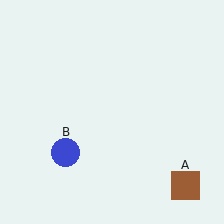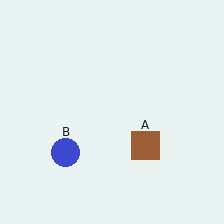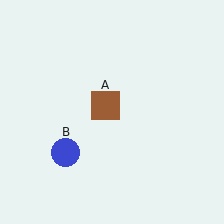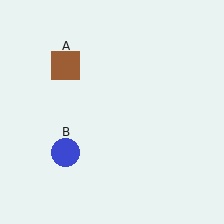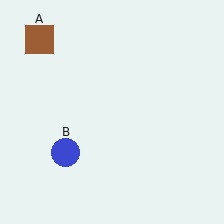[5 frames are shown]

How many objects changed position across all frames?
1 object changed position: brown square (object A).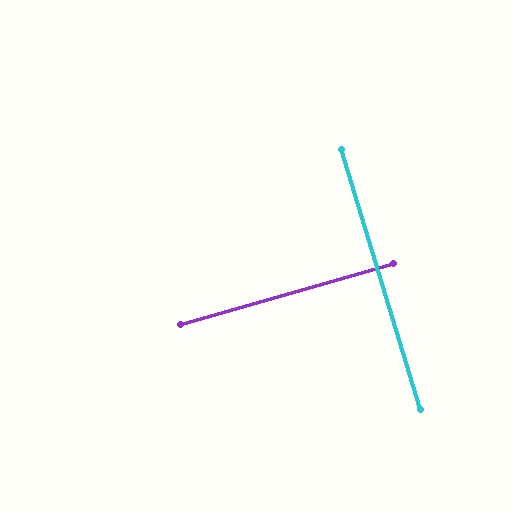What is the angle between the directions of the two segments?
Approximately 89 degrees.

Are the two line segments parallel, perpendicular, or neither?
Perpendicular — they meet at approximately 89°.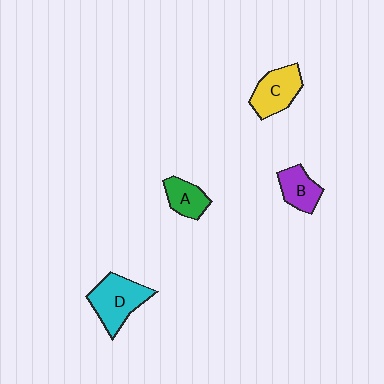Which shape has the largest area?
Shape D (cyan).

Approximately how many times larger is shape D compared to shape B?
Approximately 1.6 times.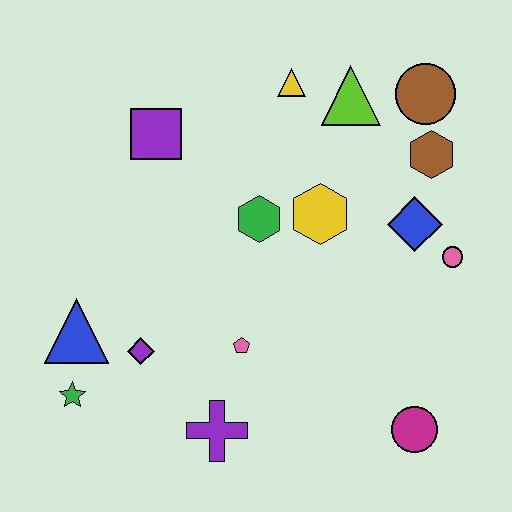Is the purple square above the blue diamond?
Yes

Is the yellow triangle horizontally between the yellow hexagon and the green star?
Yes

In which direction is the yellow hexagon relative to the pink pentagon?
The yellow hexagon is above the pink pentagon.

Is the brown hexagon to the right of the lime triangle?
Yes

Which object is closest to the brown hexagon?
The brown circle is closest to the brown hexagon.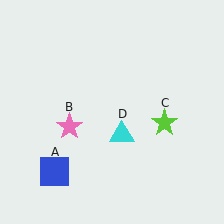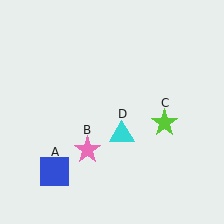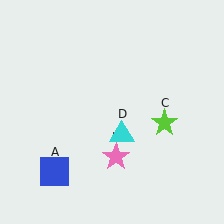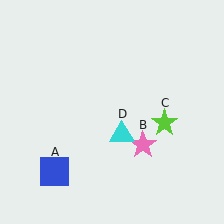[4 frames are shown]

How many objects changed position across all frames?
1 object changed position: pink star (object B).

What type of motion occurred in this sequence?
The pink star (object B) rotated counterclockwise around the center of the scene.